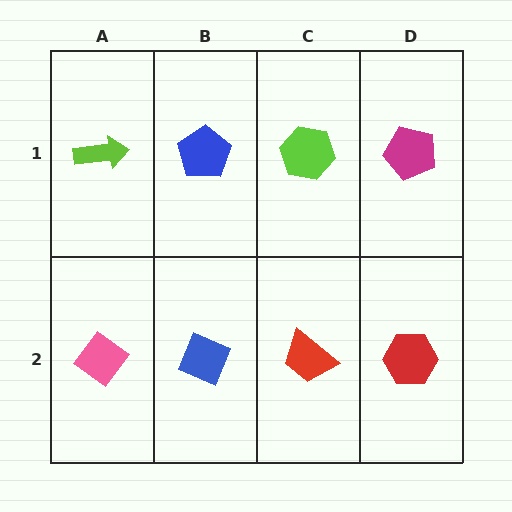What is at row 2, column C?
A red trapezoid.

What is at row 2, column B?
A blue diamond.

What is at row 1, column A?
A lime arrow.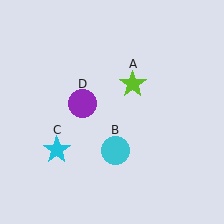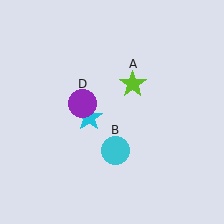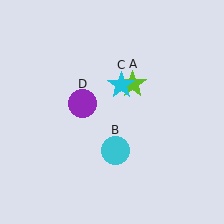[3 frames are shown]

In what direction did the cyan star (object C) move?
The cyan star (object C) moved up and to the right.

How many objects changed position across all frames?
1 object changed position: cyan star (object C).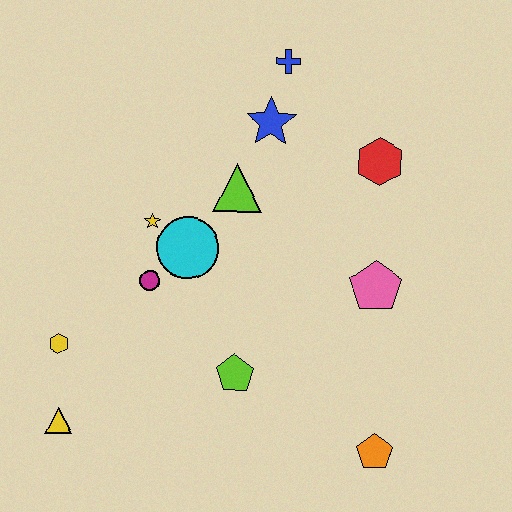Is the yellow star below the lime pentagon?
No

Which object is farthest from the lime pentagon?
The blue cross is farthest from the lime pentagon.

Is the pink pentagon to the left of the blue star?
No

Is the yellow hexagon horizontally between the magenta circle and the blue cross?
No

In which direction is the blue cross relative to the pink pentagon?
The blue cross is above the pink pentagon.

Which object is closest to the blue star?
The blue cross is closest to the blue star.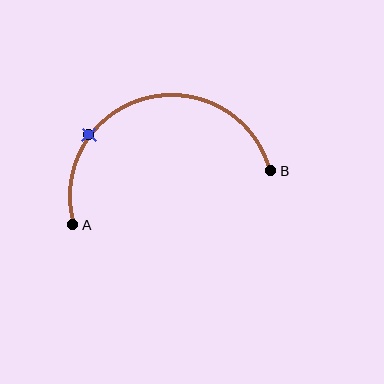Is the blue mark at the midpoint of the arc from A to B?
No. The blue mark lies on the arc but is closer to endpoint A. The arc midpoint would be at the point on the curve equidistant along the arc from both A and B.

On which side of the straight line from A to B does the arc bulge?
The arc bulges above the straight line connecting A and B.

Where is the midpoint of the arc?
The arc midpoint is the point on the curve farthest from the straight line joining A and B. It sits above that line.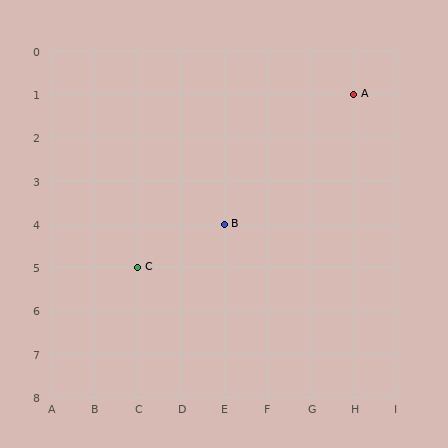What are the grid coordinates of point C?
Point C is at grid coordinates (C, 5).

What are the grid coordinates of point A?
Point A is at grid coordinates (H, 1).